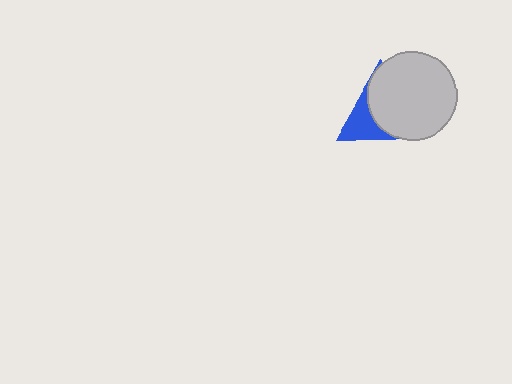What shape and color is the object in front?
The object in front is a light gray circle.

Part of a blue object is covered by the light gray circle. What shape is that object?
It is a triangle.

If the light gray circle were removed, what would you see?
You would see the complete blue triangle.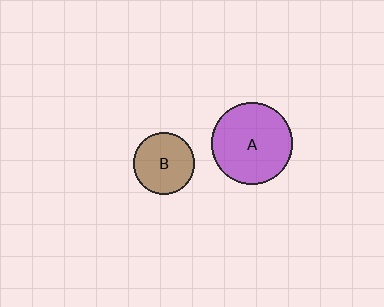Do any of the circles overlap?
No, none of the circles overlap.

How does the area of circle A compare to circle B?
Approximately 1.7 times.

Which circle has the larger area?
Circle A (purple).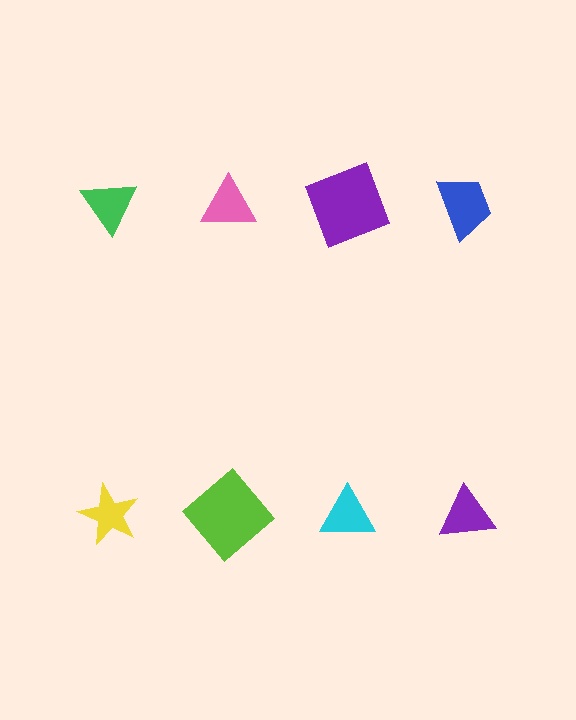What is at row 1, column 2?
A pink triangle.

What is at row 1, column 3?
A purple square.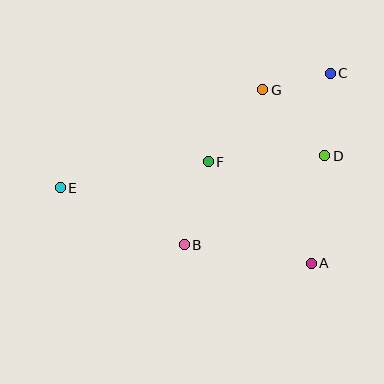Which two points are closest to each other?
Points C and G are closest to each other.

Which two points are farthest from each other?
Points C and E are farthest from each other.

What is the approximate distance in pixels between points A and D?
The distance between A and D is approximately 108 pixels.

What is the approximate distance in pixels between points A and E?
The distance between A and E is approximately 262 pixels.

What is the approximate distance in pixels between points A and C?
The distance between A and C is approximately 191 pixels.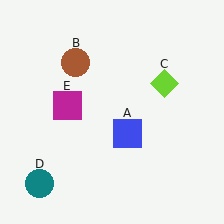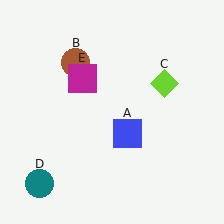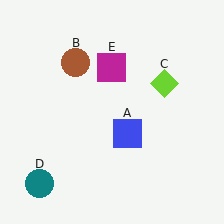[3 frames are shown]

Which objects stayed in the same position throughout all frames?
Blue square (object A) and brown circle (object B) and lime diamond (object C) and teal circle (object D) remained stationary.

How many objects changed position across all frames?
1 object changed position: magenta square (object E).